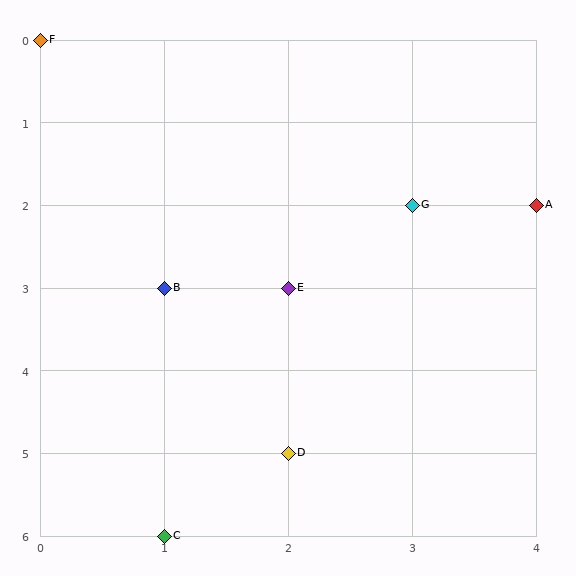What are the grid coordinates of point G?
Point G is at grid coordinates (3, 2).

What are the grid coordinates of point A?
Point A is at grid coordinates (4, 2).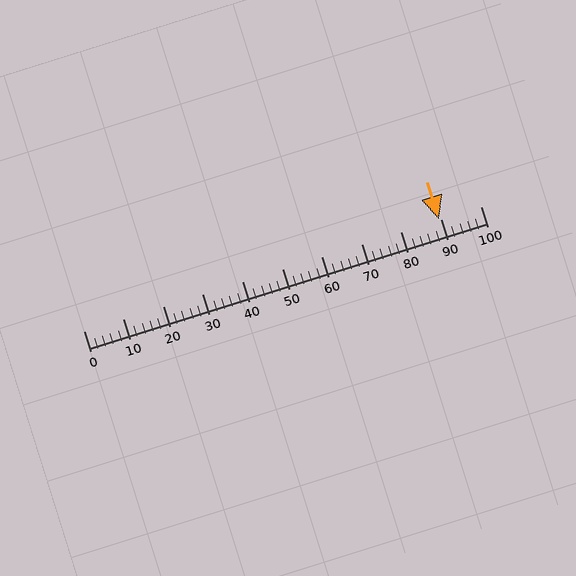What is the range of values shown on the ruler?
The ruler shows values from 0 to 100.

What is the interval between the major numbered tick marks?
The major tick marks are spaced 10 units apart.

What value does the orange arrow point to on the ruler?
The orange arrow points to approximately 90.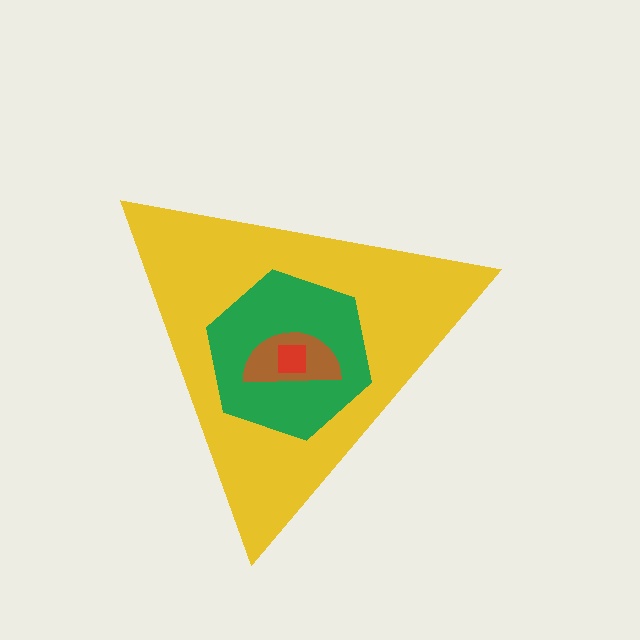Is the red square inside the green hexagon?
Yes.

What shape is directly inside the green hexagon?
The brown semicircle.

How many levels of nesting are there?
4.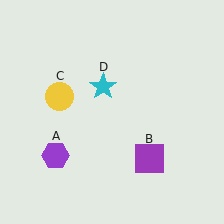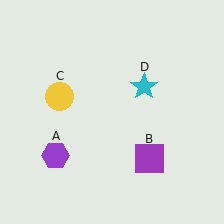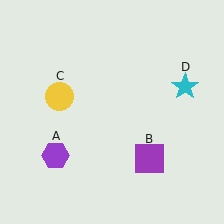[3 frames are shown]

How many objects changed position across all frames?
1 object changed position: cyan star (object D).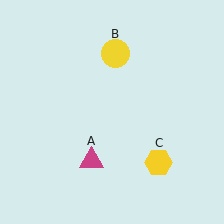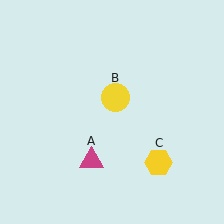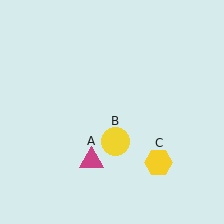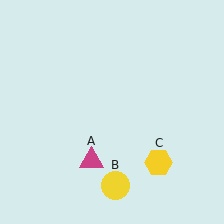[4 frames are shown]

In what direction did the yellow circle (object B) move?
The yellow circle (object B) moved down.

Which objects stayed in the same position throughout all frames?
Magenta triangle (object A) and yellow hexagon (object C) remained stationary.